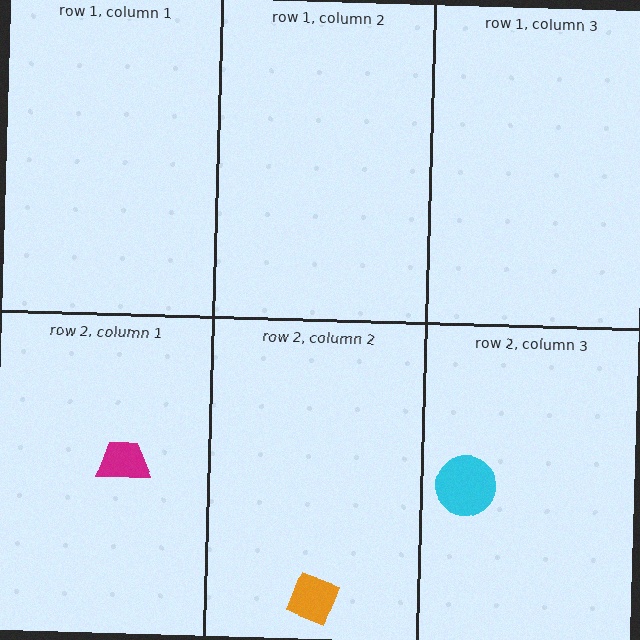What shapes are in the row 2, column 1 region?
The magenta trapezoid.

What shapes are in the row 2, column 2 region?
The orange diamond.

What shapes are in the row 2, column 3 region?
The cyan circle.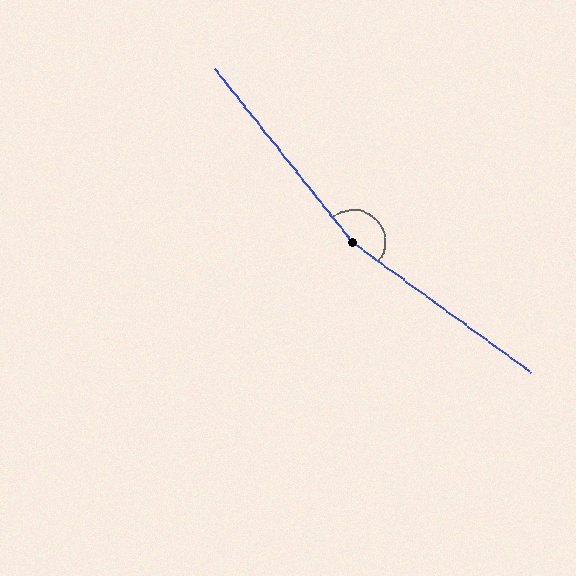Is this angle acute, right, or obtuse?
It is obtuse.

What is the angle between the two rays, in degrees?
Approximately 165 degrees.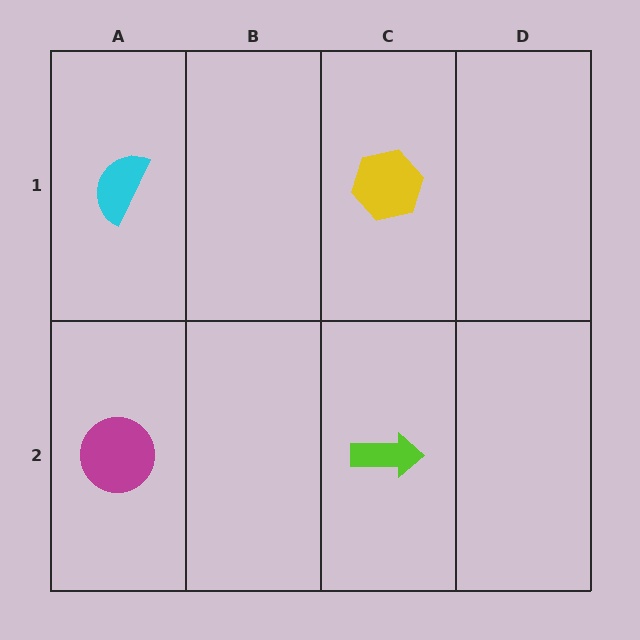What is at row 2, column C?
A lime arrow.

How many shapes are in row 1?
2 shapes.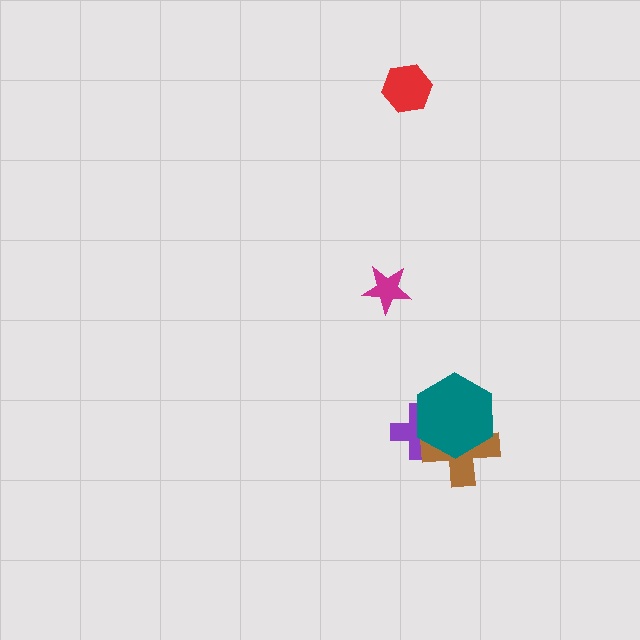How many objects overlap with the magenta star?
0 objects overlap with the magenta star.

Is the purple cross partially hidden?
Yes, it is partially covered by another shape.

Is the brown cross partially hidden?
Yes, it is partially covered by another shape.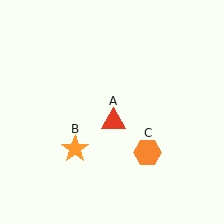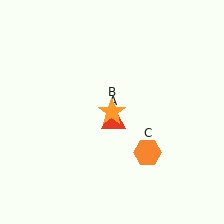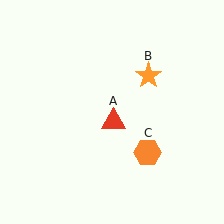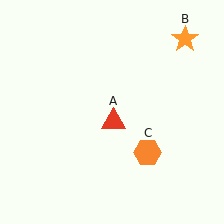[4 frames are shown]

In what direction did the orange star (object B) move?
The orange star (object B) moved up and to the right.